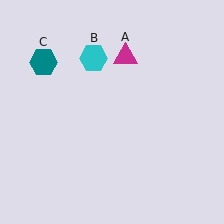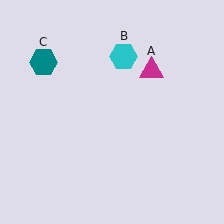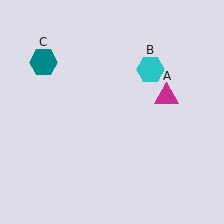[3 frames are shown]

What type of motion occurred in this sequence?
The magenta triangle (object A), cyan hexagon (object B) rotated clockwise around the center of the scene.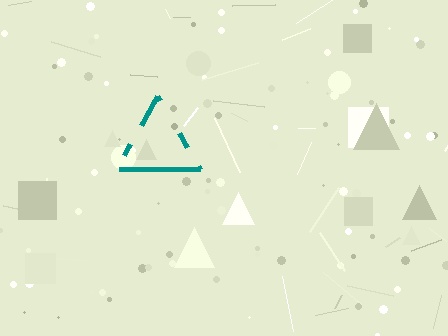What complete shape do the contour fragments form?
The contour fragments form a triangle.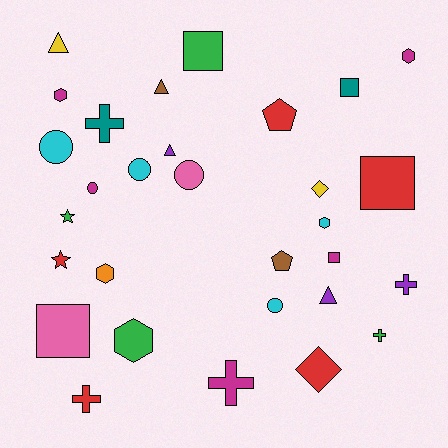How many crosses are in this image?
There are 5 crosses.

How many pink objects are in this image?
There are 2 pink objects.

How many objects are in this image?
There are 30 objects.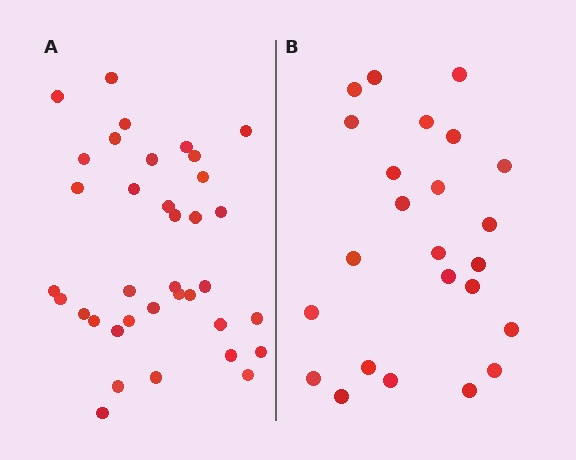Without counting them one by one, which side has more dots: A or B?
Region A (the left region) has more dots.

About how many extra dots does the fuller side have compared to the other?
Region A has roughly 12 or so more dots than region B.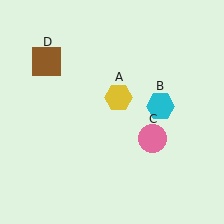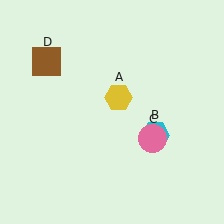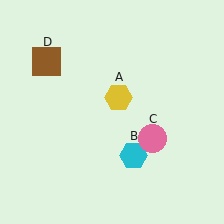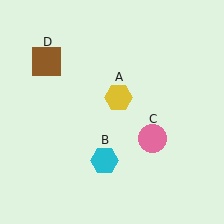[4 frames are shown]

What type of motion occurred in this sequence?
The cyan hexagon (object B) rotated clockwise around the center of the scene.